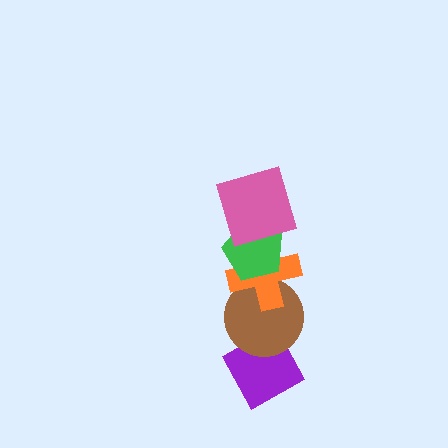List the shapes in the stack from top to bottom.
From top to bottom: the pink square, the green pentagon, the orange cross, the brown circle, the purple diamond.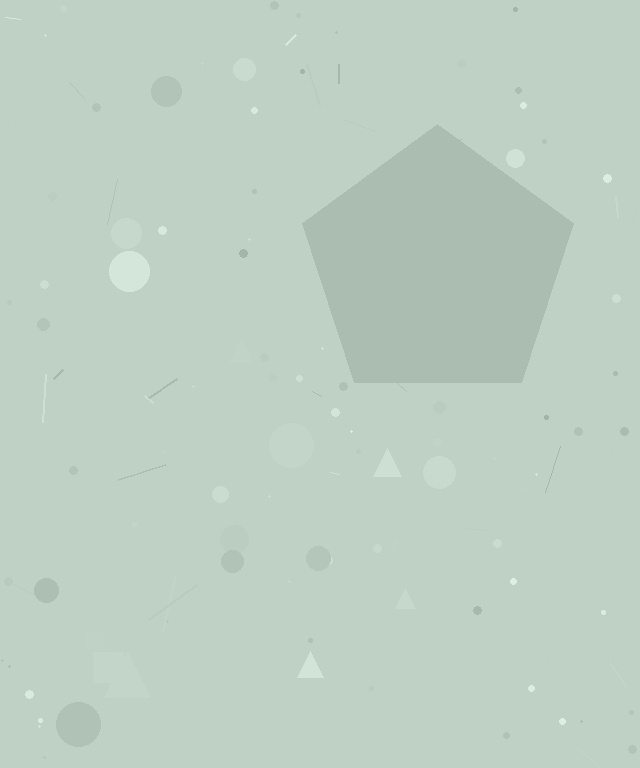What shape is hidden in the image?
A pentagon is hidden in the image.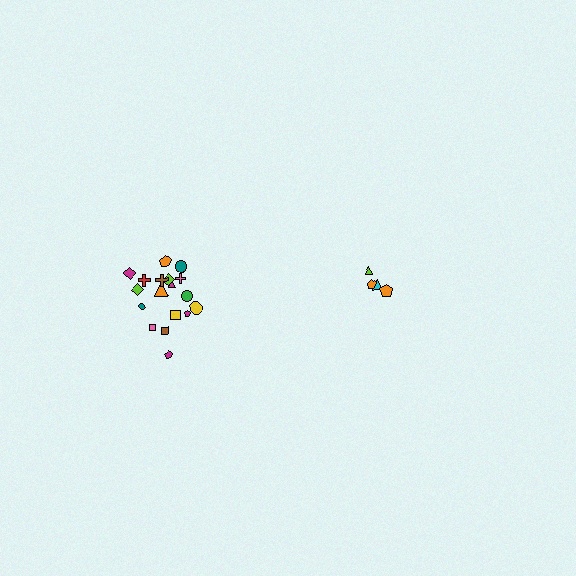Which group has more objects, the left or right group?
The left group.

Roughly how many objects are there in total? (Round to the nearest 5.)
Roughly 20 objects in total.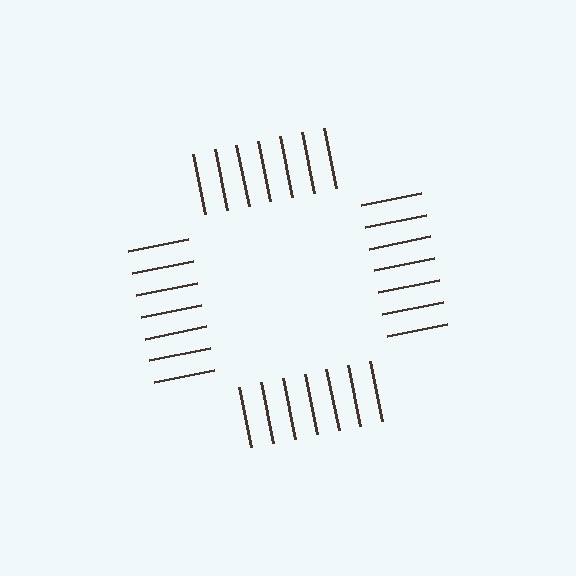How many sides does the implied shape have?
4 sides — the line-ends trace a square.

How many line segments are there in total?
28 — 7 along each of the 4 edges.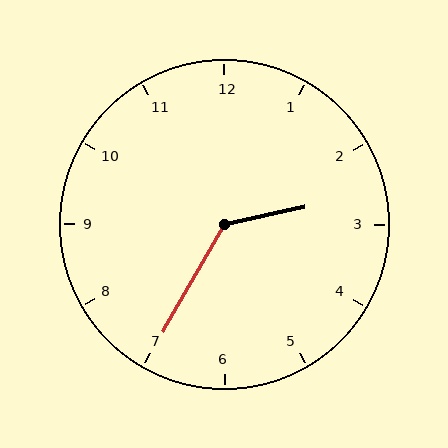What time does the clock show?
2:35.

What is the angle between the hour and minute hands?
Approximately 132 degrees.